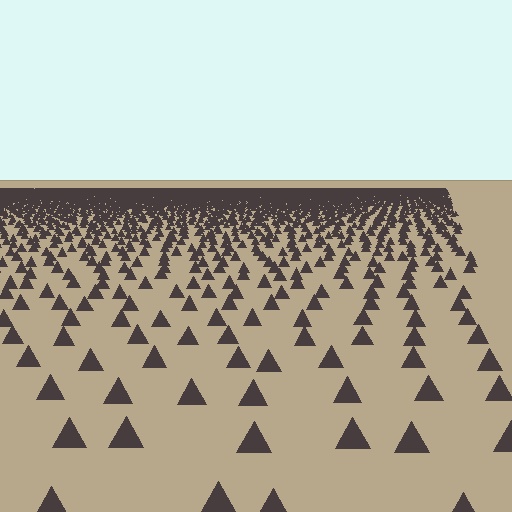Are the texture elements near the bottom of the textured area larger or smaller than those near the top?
Larger. Near the bottom, elements are closer to the viewer and appear at a bigger on-screen size.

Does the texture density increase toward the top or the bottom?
Density increases toward the top.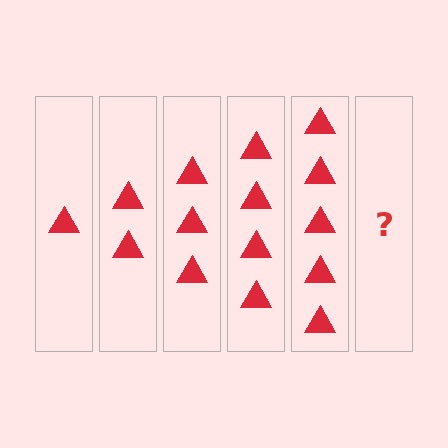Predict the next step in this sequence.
The next step is 6 triangles.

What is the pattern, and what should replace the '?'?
The pattern is that each step adds one more triangle. The '?' should be 6 triangles.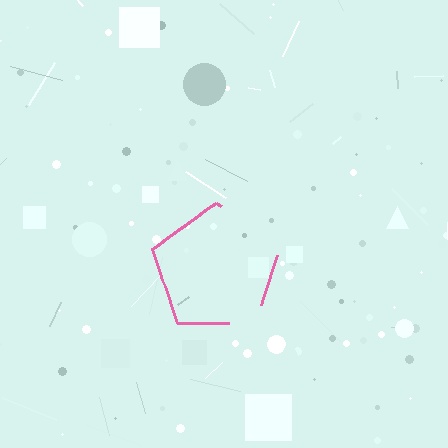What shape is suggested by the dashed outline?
The dashed outline suggests a pentagon.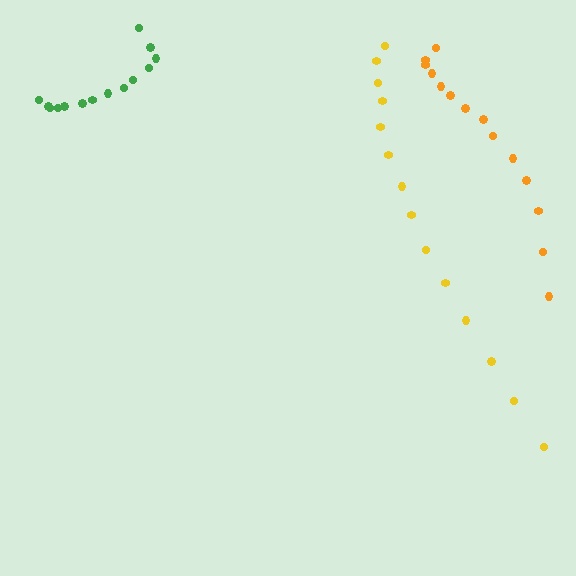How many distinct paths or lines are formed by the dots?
There are 3 distinct paths.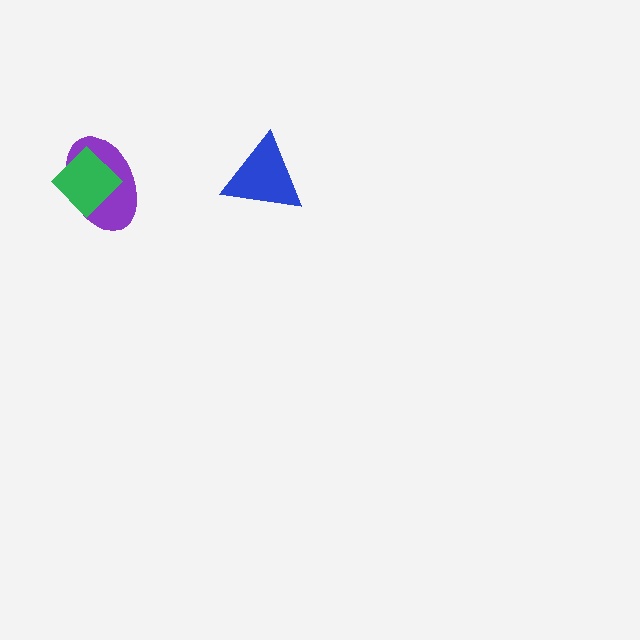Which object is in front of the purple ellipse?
The green diamond is in front of the purple ellipse.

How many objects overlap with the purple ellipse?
1 object overlaps with the purple ellipse.